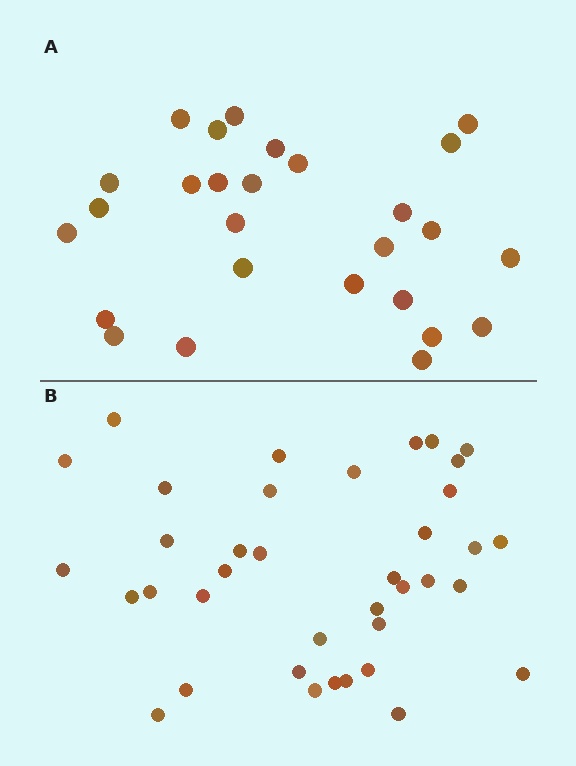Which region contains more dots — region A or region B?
Region B (the bottom region) has more dots.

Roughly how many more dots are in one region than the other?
Region B has roughly 12 or so more dots than region A.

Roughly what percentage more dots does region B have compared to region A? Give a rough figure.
About 40% more.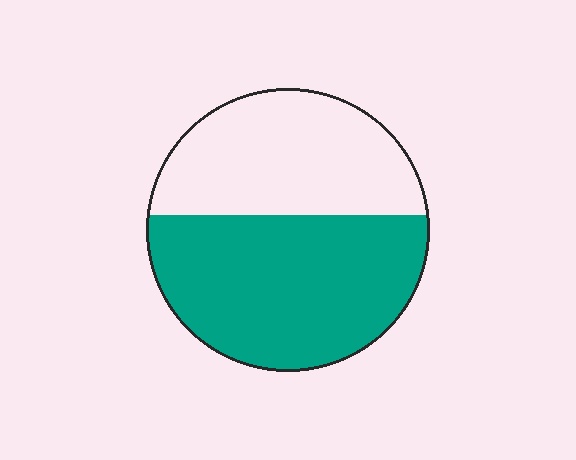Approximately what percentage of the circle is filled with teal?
Approximately 55%.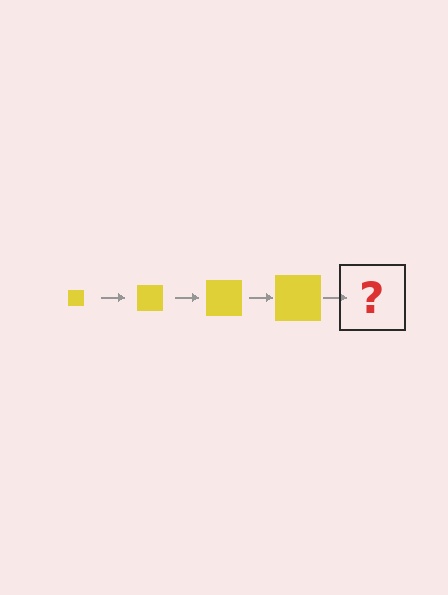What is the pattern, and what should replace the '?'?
The pattern is that the square gets progressively larger each step. The '?' should be a yellow square, larger than the previous one.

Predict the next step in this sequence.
The next step is a yellow square, larger than the previous one.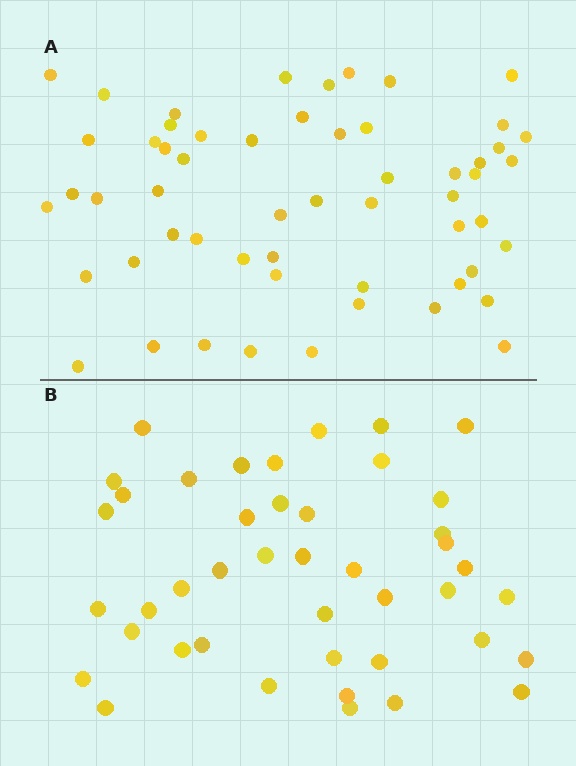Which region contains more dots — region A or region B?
Region A (the top region) has more dots.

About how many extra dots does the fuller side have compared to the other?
Region A has approximately 15 more dots than region B.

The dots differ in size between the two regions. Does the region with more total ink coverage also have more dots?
No. Region B has more total ink coverage because its dots are larger, but region A actually contains more individual dots. Total area can be misleading — the number of items is what matters here.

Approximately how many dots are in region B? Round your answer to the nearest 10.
About 40 dots. (The exact count is 43, which rounds to 40.)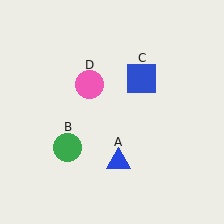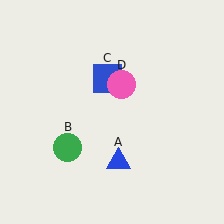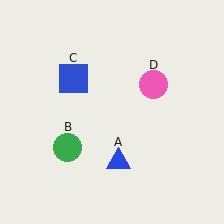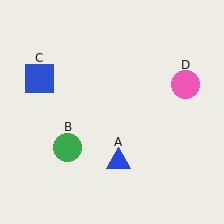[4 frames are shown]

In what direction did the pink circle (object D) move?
The pink circle (object D) moved right.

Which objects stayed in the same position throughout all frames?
Blue triangle (object A) and green circle (object B) remained stationary.